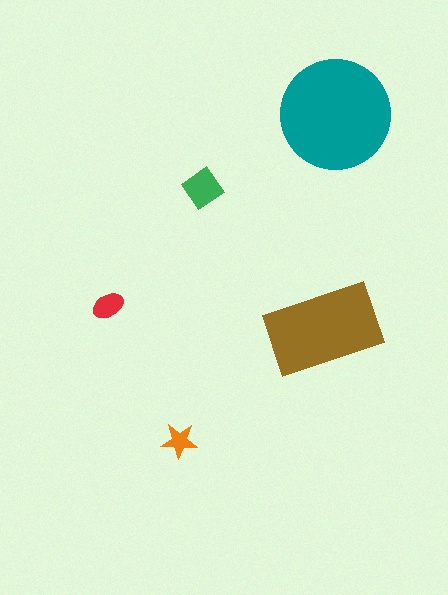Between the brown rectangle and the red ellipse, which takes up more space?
The brown rectangle.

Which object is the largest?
The teal circle.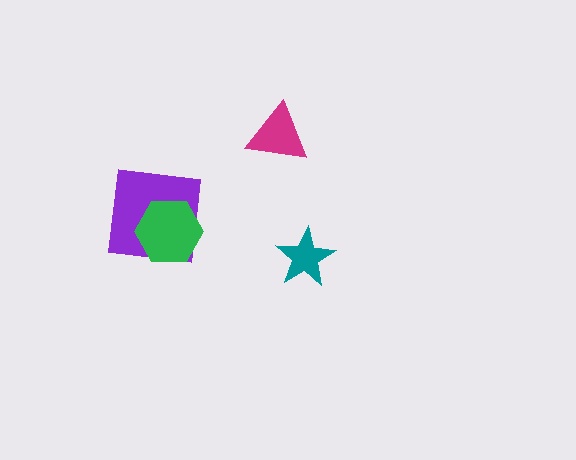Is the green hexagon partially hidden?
No, no other shape covers it.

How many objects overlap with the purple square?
1 object overlaps with the purple square.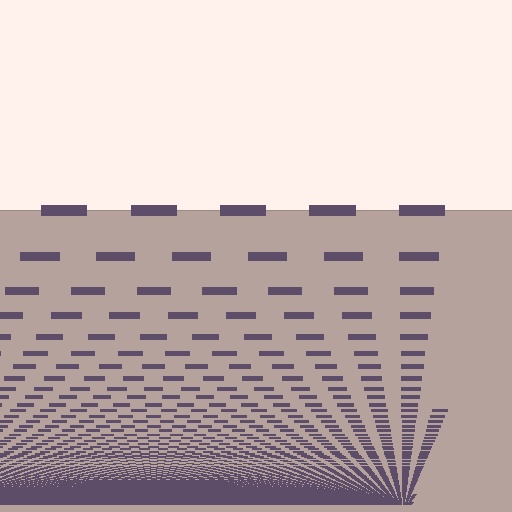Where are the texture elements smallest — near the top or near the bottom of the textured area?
Near the bottom.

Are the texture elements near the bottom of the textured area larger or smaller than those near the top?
Smaller. The gradient is inverted — elements near the bottom are smaller and denser.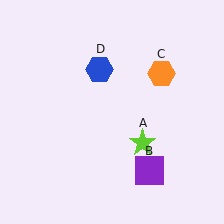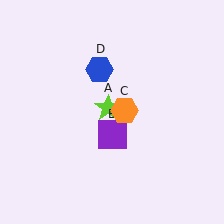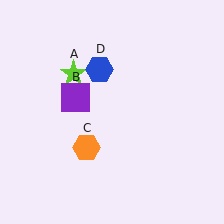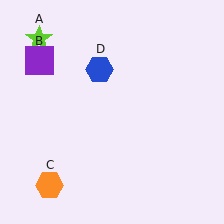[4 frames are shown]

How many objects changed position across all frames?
3 objects changed position: lime star (object A), purple square (object B), orange hexagon (object C).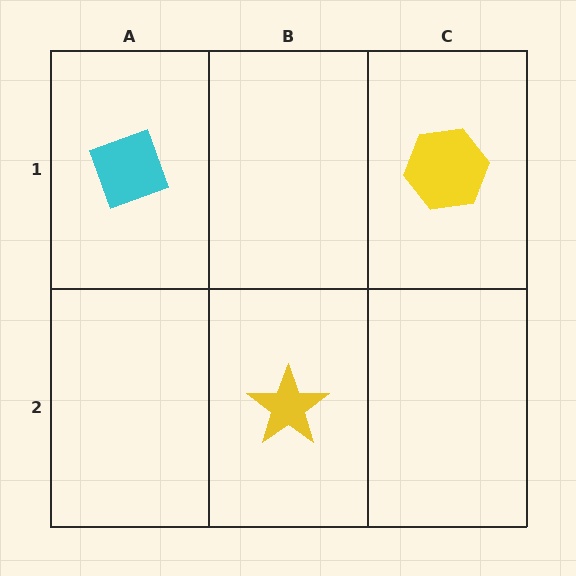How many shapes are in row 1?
2 shapes.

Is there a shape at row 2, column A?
No, that cell is empty.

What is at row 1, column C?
A yellow hexagon.